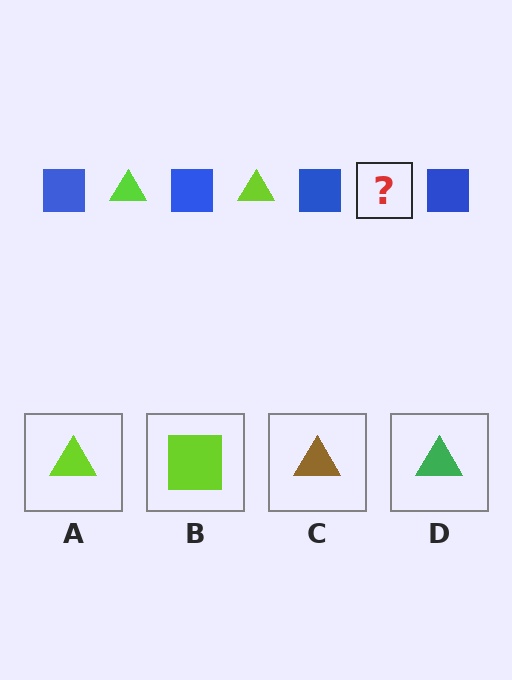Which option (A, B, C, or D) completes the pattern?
A.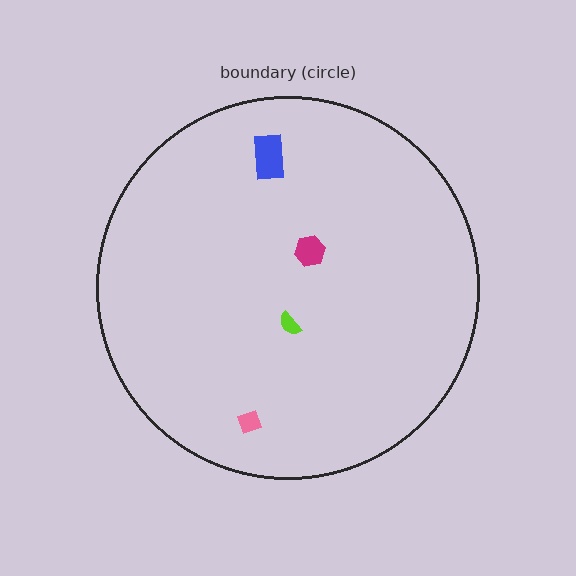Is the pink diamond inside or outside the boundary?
Inside.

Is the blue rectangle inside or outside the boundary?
Inside.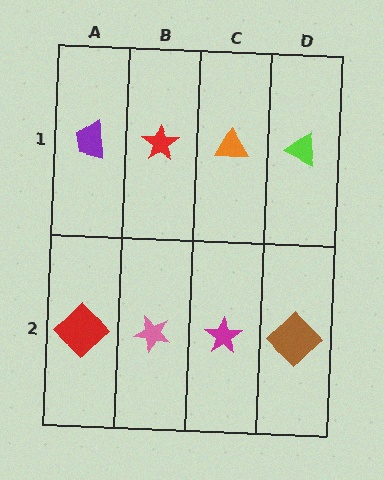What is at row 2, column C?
A magenta star.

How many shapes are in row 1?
4 shapes.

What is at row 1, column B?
A red star.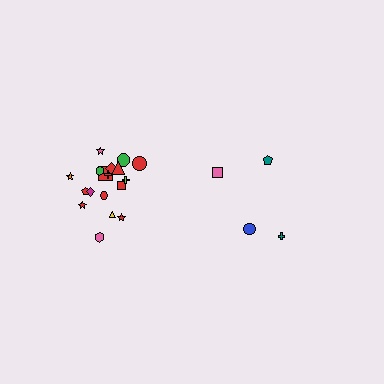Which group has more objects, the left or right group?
The left group.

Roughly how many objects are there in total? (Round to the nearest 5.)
Roughly 20 objects in total.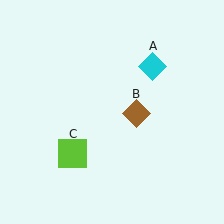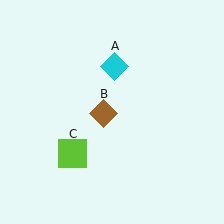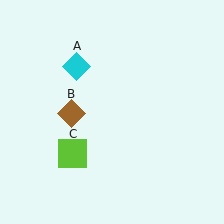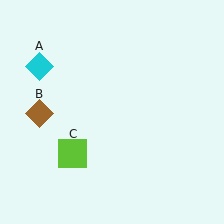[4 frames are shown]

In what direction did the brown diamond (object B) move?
The brown diamond (object B) moved left.